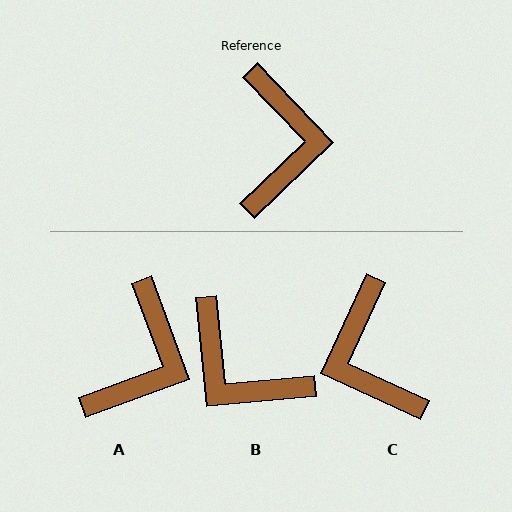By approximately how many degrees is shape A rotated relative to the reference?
Approximately 23 degrees clockwise.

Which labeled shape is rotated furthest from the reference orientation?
C, about 158 degrees away.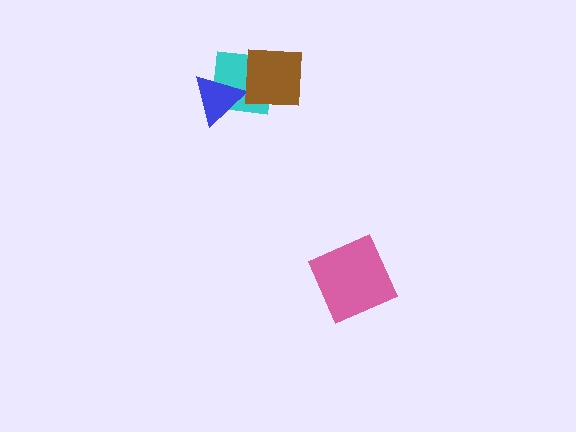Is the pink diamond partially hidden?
No, no other shape covers it.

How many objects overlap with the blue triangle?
2 objects overlap with the blue triangle.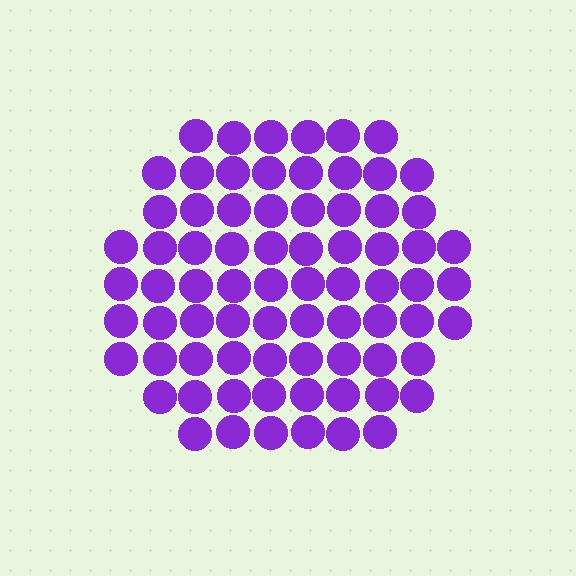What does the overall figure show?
The overall figure shows a circle.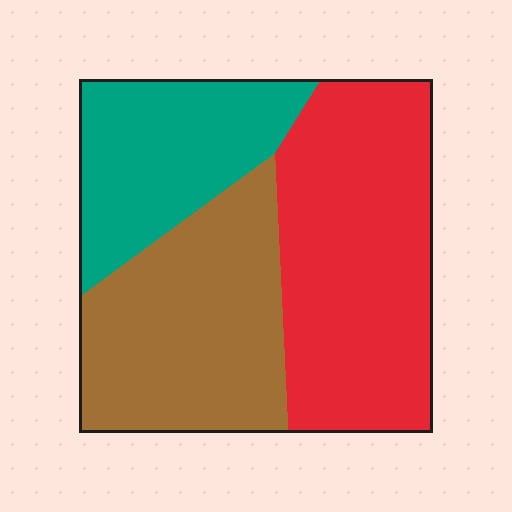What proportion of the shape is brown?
Brown covers roughly 35% of the shape.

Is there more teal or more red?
Red.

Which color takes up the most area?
Red, at roughly 40%.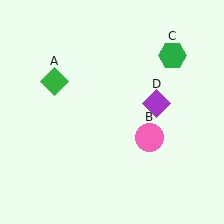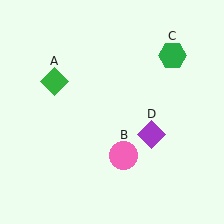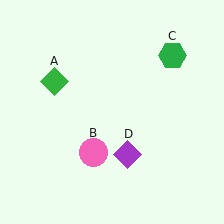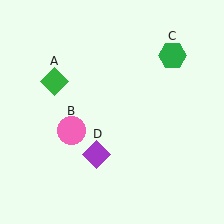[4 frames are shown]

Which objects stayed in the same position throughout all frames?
Green diamond (object A) and green hexagon (object C) remained stationary.